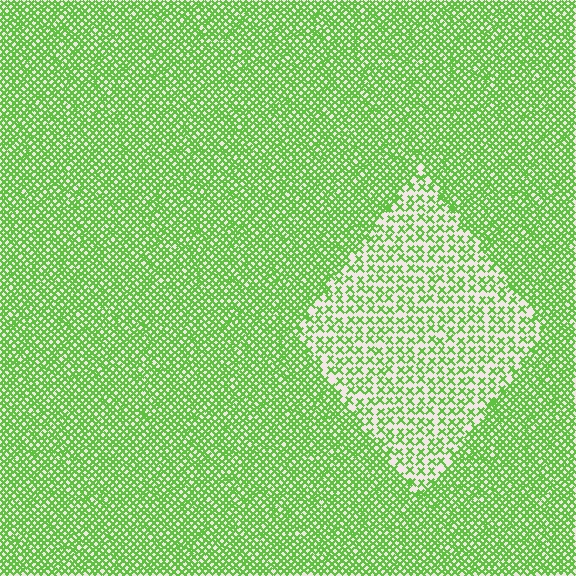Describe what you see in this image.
The image contains small lime elements arranged at two different densities. A diamond-shaped region is visible where the elements are less densely packed than the surrounding area.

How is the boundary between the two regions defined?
The boundary is defined by a change in element density (approximately 2.2x ratio). All elements are the same color, size, and shape.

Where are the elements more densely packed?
The elements are more densely packed outside the diamond boundary.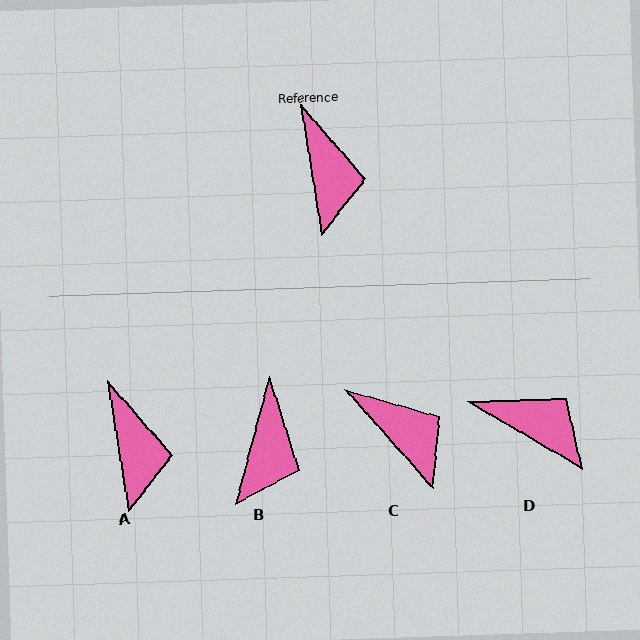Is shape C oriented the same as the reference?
No, it is off by about 33 degrees.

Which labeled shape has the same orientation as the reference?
A.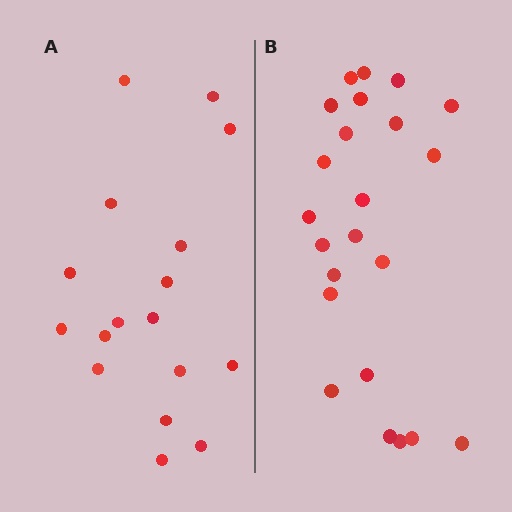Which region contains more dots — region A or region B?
Region B (the right region) has more dots.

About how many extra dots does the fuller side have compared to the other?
Region B has about 6 more dots than region A.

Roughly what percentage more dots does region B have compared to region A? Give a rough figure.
About 35% more.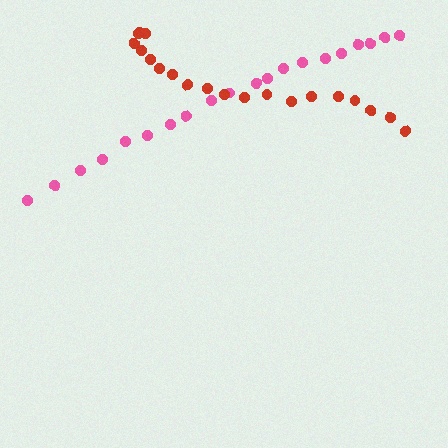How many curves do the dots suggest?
There are 2 distinct paths.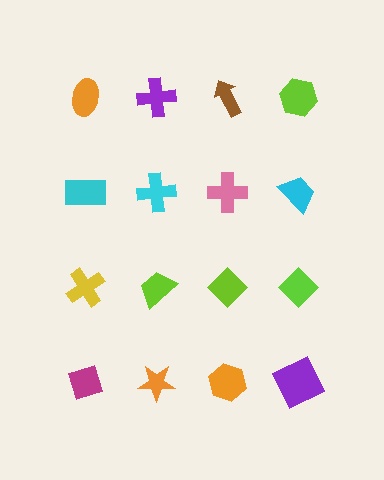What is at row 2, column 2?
A cyan cross.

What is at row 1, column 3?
A brown arrow.